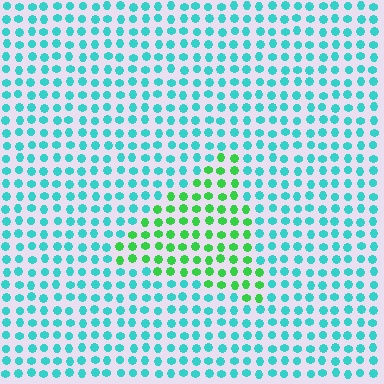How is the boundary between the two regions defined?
The boundary is defined purely by a slight shift in hue (about 50 degrees). Spacing, size, and orientation are identical on both sides.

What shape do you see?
I see a triangle.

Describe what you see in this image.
The image is filled with small cyan elements in a uniform arrangement. A triangle-shaped region is visible where the elements are tinted to a slightly different hue, forming a subtle color boundary.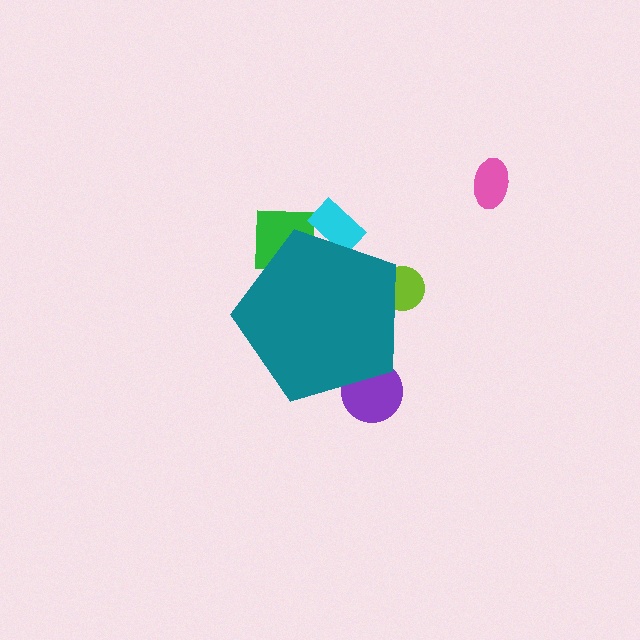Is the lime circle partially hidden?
Yes, the lime circle is partially hidden behind the teal pentagon.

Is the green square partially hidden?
Yes, the green square is partially hidden behind the teal pentagon.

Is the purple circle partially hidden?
Yes, the purple circle is partially hidden behind the teal pentagon.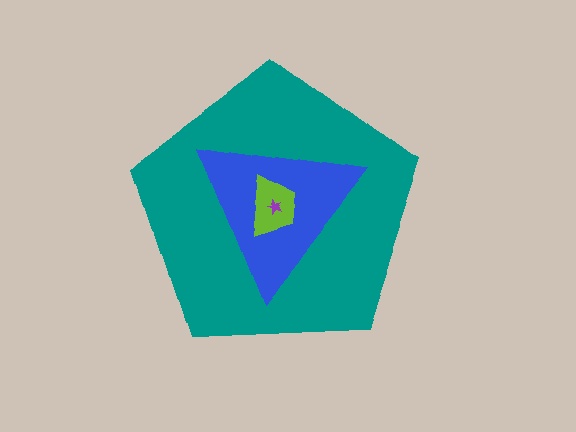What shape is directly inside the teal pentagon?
The blue triangle.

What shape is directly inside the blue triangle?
The lime trapezoid.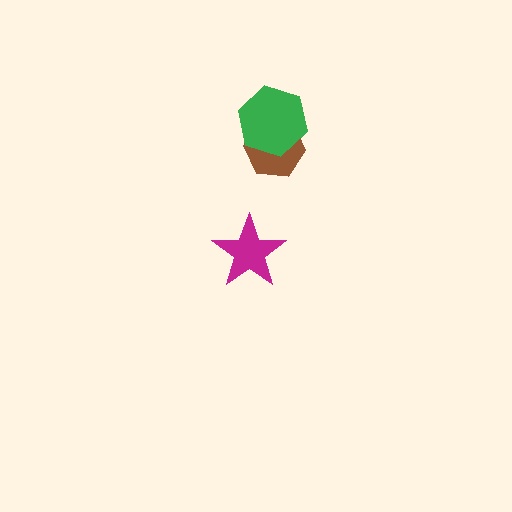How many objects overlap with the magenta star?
0 objects overlap with the magenta star.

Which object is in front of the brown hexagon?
The green hexagon is in front of the brown hexagon.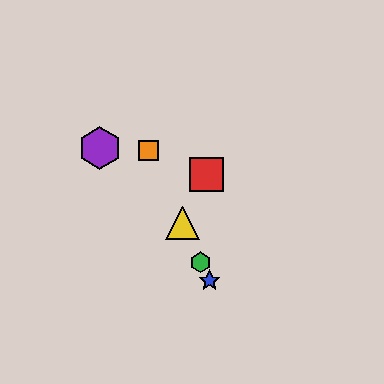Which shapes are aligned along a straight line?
The blue star, the green hexagon, the yellow triangle, the orange square are aligned along a straight line.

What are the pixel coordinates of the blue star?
The blue star is at (210, 281).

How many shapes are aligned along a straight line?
4 shapes (the blue star, the green hexagon, the yellow triangle, the orange square) are aligned along a straight line.